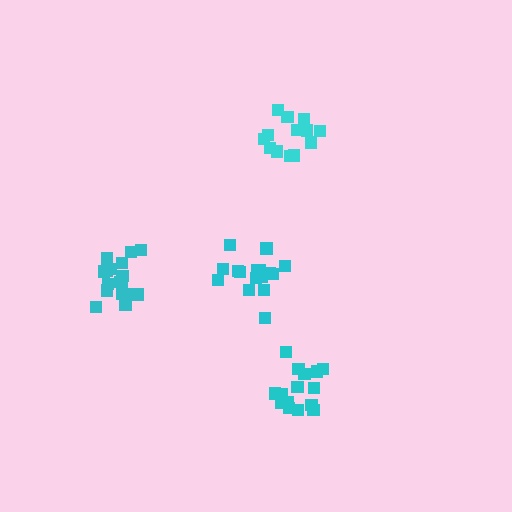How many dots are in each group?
Group 1: 16 dots, Group 2: 18 dots, Group 3: 13 dots, Group 4: 16 dots (63 total).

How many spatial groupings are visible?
There are 4 spatial groupings.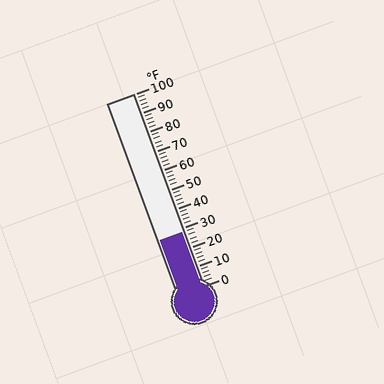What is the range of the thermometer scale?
The thermometer scale ranges from 0°F to 100°F.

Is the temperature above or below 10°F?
The temperature is above 10°F.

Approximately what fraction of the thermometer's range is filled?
The thermometer is filled to approximately 30% of its range.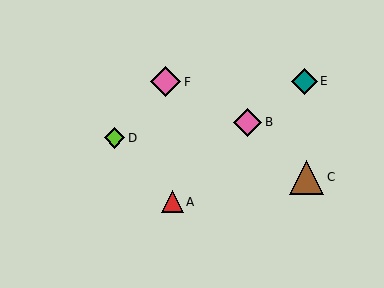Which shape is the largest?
The brown triangle (labeled C) is the largest.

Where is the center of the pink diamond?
The center of the pink diamond is at (248, 122).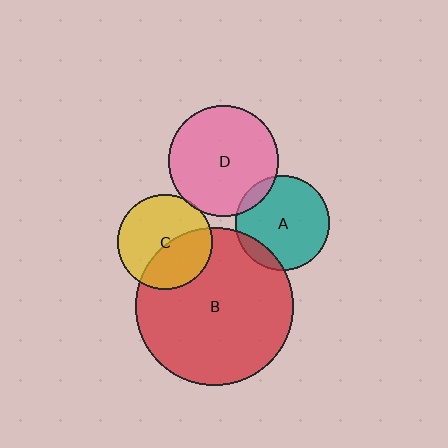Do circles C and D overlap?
Yes.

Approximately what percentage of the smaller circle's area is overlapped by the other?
Approximately 5%.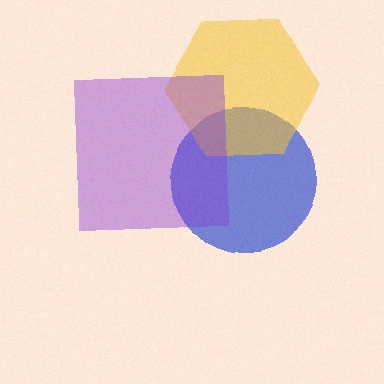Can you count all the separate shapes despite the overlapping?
Yes, there are 3 separate shapes.